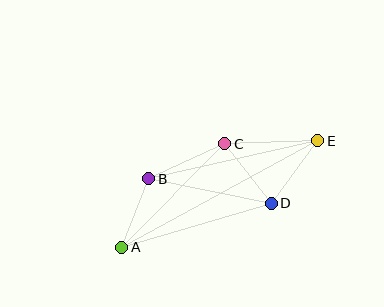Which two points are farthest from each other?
Points A and E are farthest from each other.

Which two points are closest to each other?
Points A and B are closest to each other.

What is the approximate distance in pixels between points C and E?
The distance between C and E is approximately 93 pixels.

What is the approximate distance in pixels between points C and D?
The distance between C and D is approximately 75 pixels.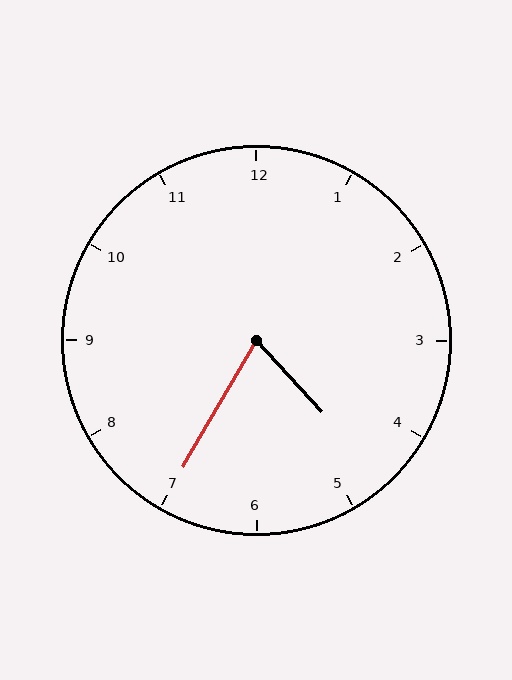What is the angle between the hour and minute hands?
Approximately 72 degrees.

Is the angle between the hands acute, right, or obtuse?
It is acute.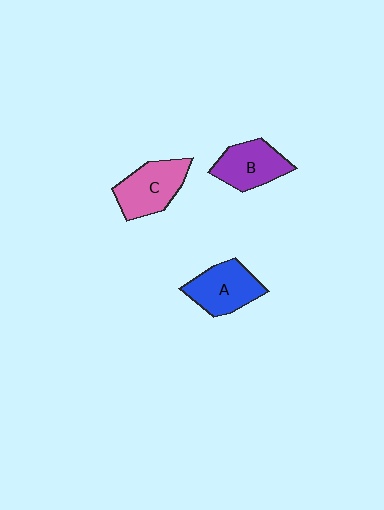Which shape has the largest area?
Shape C (pink).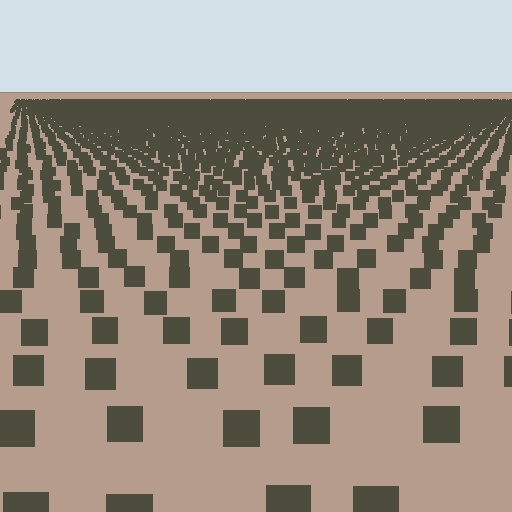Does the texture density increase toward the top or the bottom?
Density increases toward the top.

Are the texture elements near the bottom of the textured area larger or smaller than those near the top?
Larger. Near the bottom, elements are closer to the viewer and appear at a bigger on-screen size.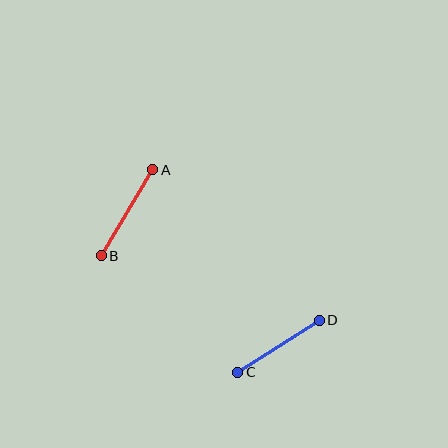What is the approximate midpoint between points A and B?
The midpoint is at approximately (127, 213) pixels.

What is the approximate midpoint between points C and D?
The midpoint is at approximately (279, 346) pixels.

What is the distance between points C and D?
The distance is approximately 96 pixels.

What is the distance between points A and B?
The distance is approximately 100 pixels.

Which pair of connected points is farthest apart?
Points A and B are farthest apart.